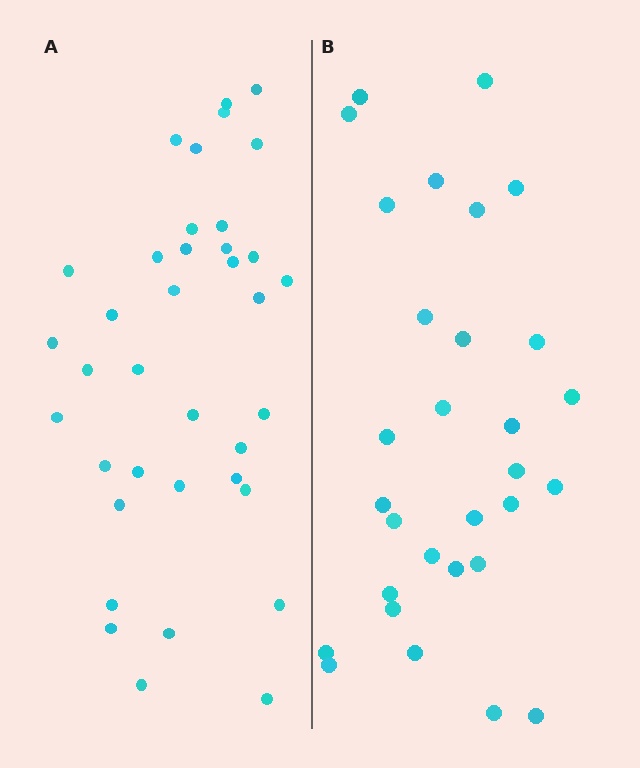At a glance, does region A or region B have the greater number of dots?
Region A (the left region) has more dots.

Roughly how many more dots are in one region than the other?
Region A has roughly 8 or so more dots than region B.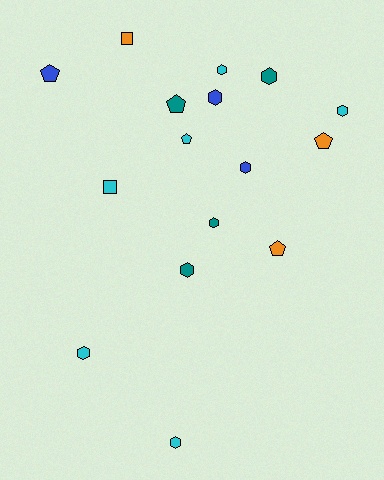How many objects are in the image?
There are 16 objects.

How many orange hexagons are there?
There are no orange hexagons.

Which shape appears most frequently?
Hexagon, with 9 objects.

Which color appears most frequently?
Cyan, with 6 objects.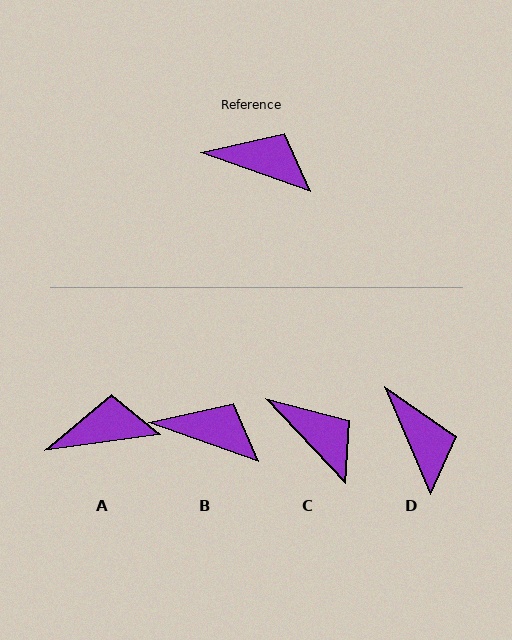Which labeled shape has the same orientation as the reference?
B.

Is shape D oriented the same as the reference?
No, it is off by about 47 degrees.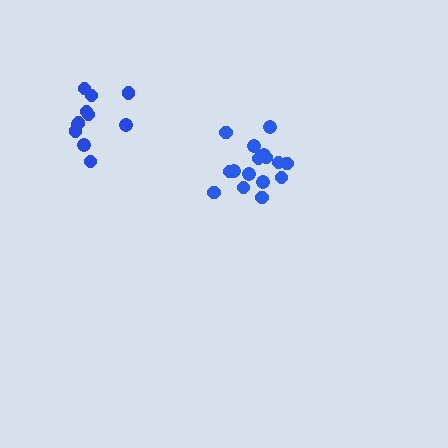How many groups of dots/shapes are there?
There are 2 groups.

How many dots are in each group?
Group 1: 16 dots, Group 2: 11 dots (27 total).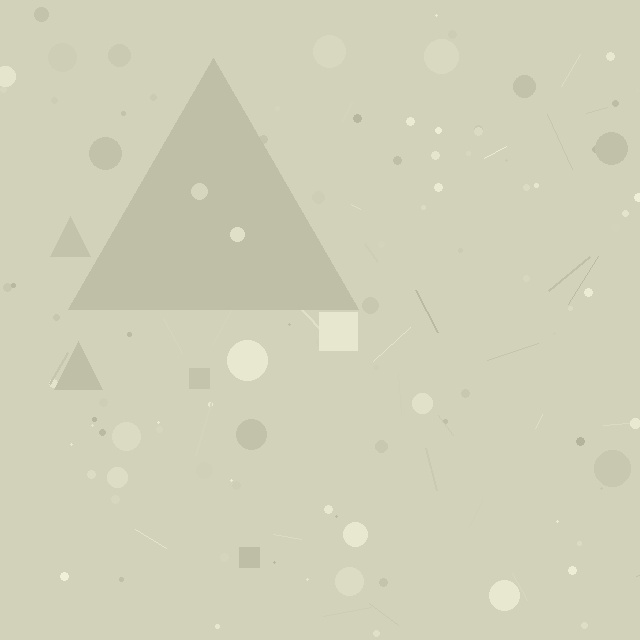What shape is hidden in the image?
A triangle is hidden in the image.